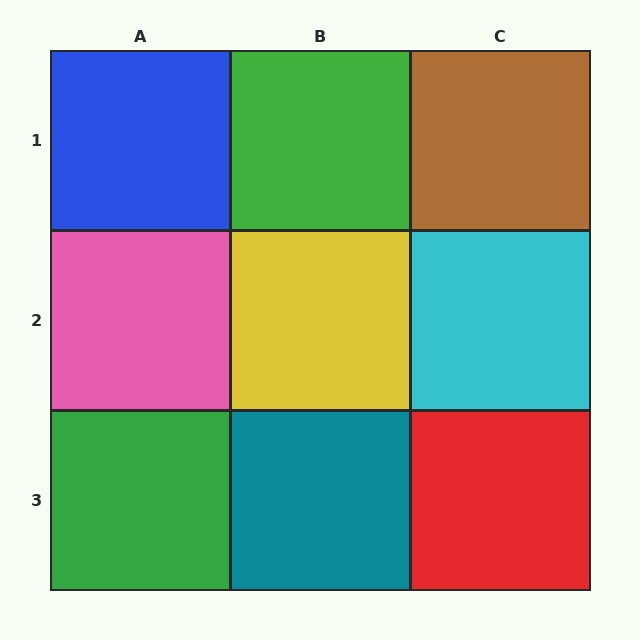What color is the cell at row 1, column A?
Blue.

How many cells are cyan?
1 cell is cyan.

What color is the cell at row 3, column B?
Teal.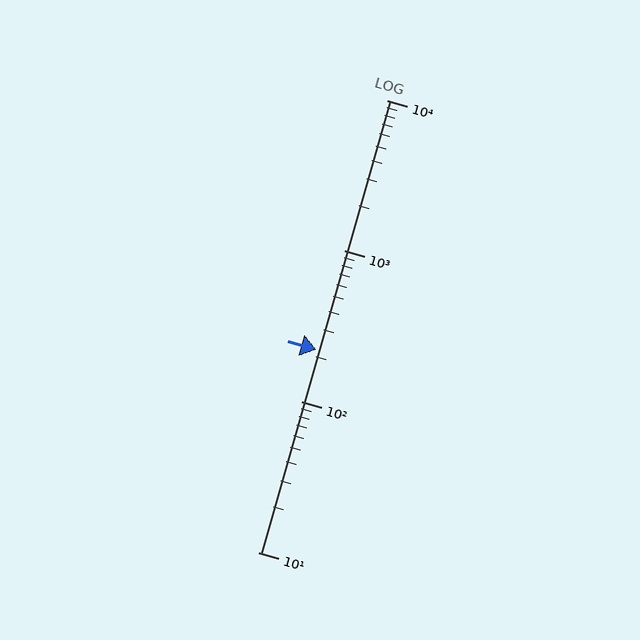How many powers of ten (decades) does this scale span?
The scale spans 3 decades, from 10 to 10000.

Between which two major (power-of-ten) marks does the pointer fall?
The pointer is between 100 and 1000.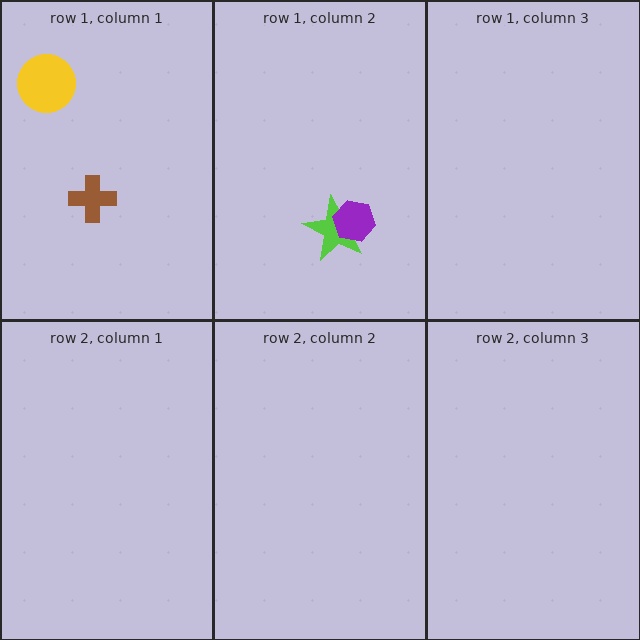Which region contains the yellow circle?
The row 1, column 1 region.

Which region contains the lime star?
The row 1, column 2 region.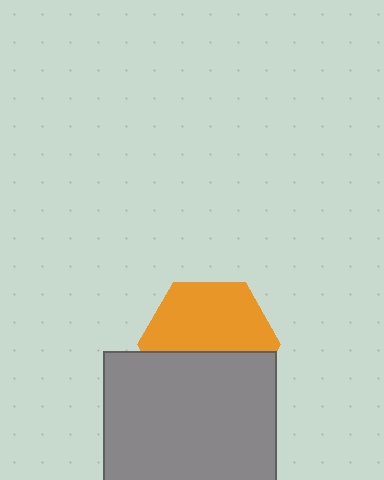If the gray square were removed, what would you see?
You would see the complete orange hexagon.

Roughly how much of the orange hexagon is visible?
About half of it is visible (roughly 57%).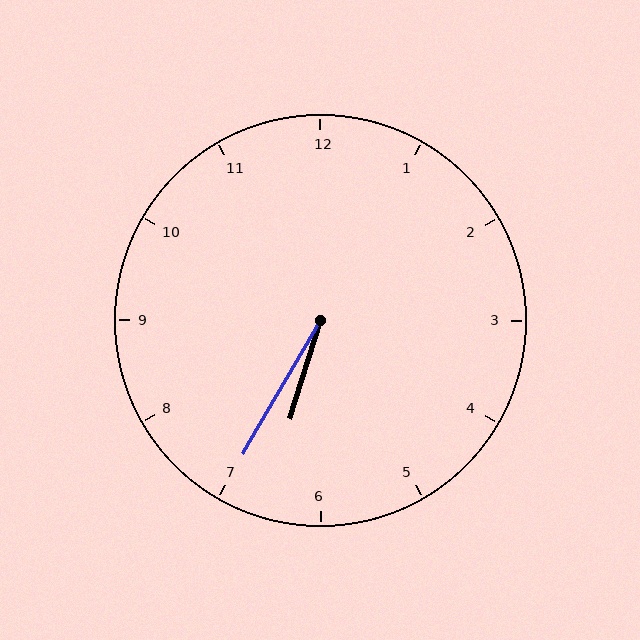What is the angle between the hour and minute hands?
Approximately 12 degrees.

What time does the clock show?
6:35.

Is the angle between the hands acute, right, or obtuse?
It is acute.